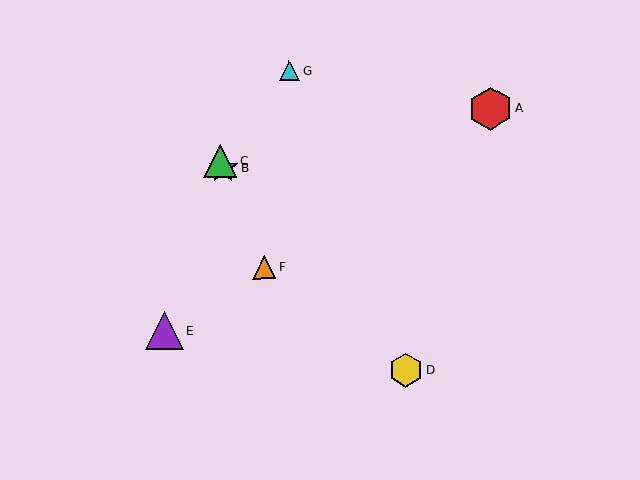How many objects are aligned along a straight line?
3 objects (B, C, F) are aligned along a straight line.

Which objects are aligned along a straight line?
Objects B, C, F are aligned along a straight line.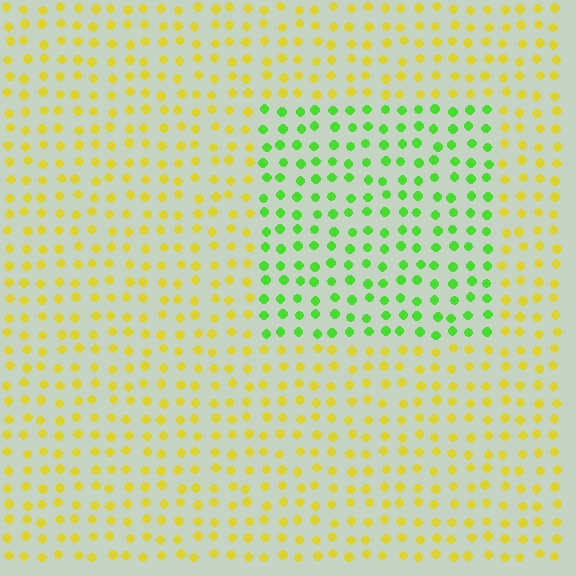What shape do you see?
I see a rectangle.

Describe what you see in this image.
The image is filled with small yellow elements in a uniform arrangement. A rectangle-shaped region is visible where the elements are tinted to a slightly different hue, forming a subtle color boundary.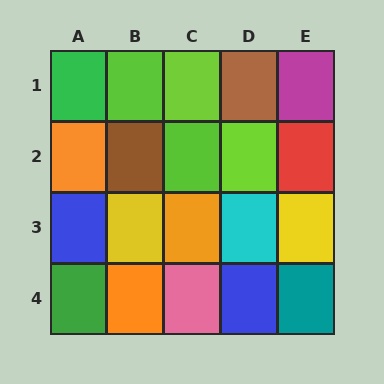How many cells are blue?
2 cells are blue.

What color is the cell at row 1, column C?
Lime.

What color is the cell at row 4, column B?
Orange.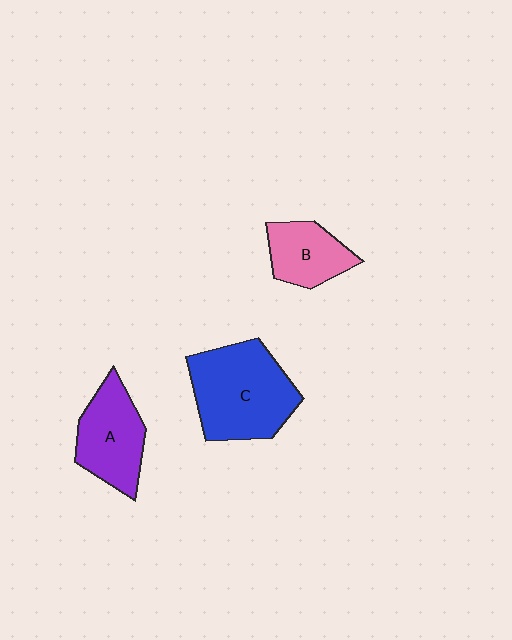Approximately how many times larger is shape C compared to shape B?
Approximately 1.9 times.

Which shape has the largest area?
Shape C (blue).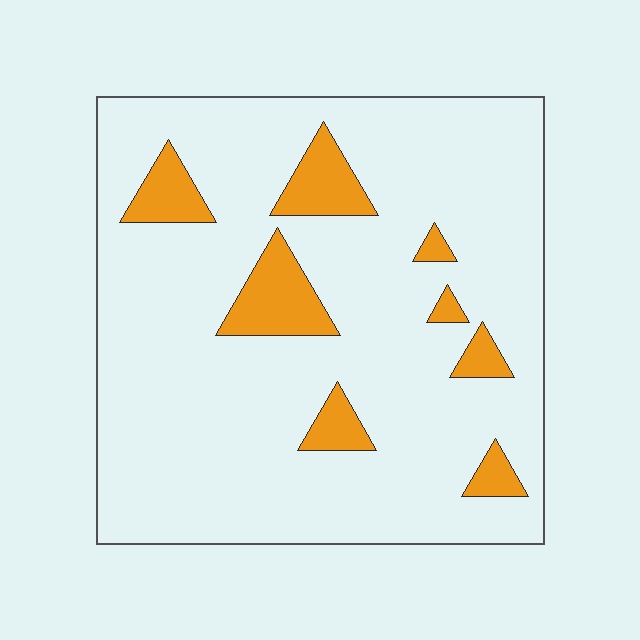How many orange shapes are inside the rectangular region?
8.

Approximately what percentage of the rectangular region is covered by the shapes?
Approximately 10%.